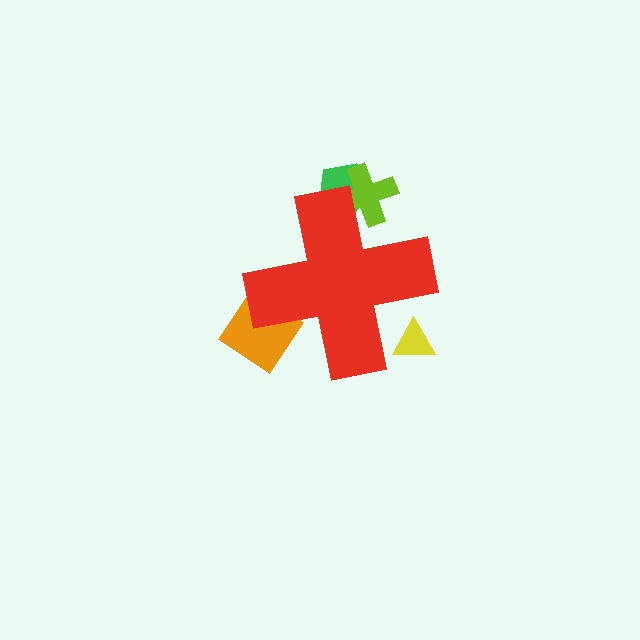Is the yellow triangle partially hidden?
Yes, the yellow triangle is partially hidden behind the red cross.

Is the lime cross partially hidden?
Yes, the lime cross is partially hidden behind the red cross.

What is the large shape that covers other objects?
A red cross.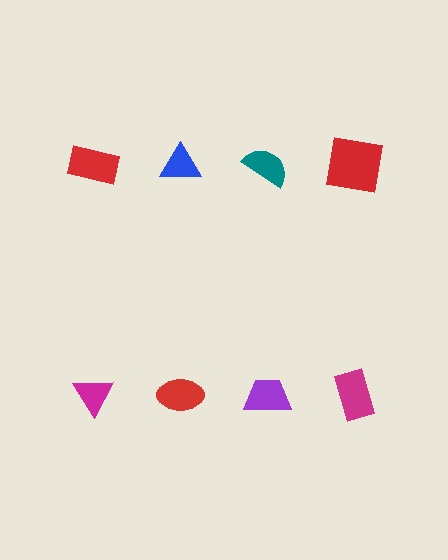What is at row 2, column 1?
A magenta triangle.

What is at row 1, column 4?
A red square.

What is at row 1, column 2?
A blue triangle.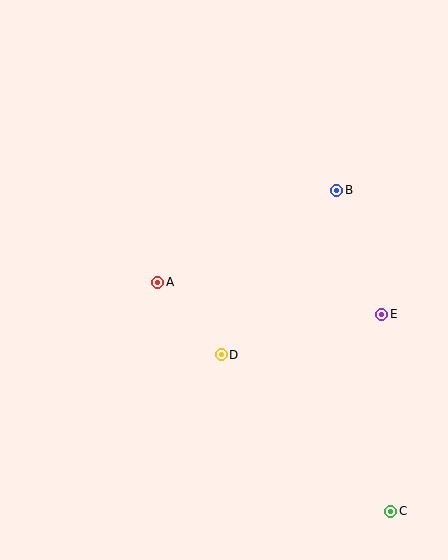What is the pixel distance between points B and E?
The distance between B and E is 132 pixels.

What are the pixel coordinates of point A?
Point A is at (158, 282).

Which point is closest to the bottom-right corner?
Point C is closest to the bottom-right corner.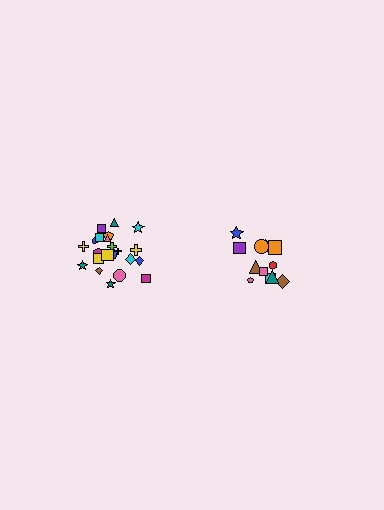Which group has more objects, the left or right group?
The left group.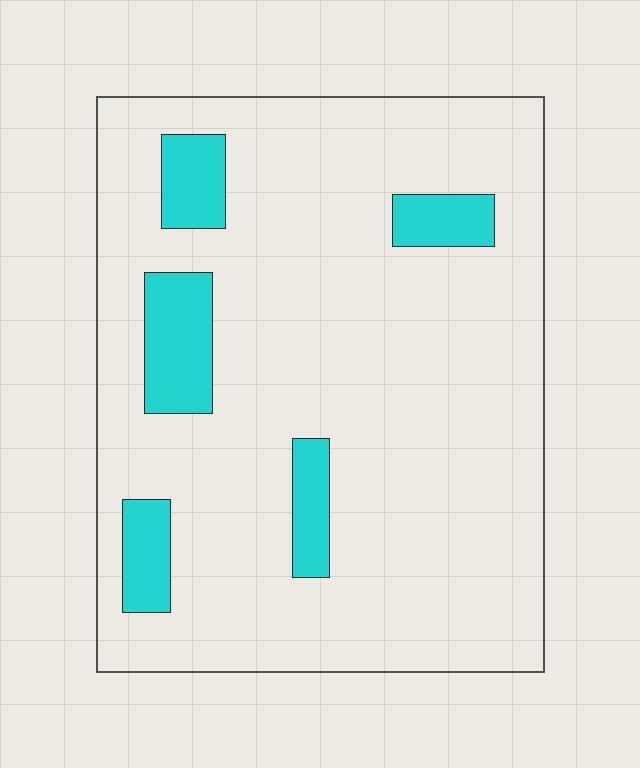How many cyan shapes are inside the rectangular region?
5.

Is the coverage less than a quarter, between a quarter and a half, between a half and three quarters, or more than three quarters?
Less than a quarter.